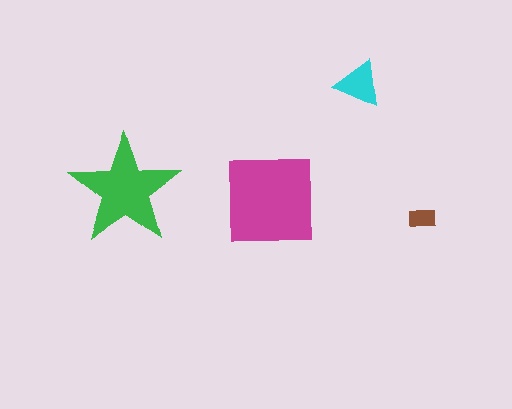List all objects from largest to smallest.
The magenta square, the green star, the cyan triangle, the brown rectangle.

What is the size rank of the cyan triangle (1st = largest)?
3rd.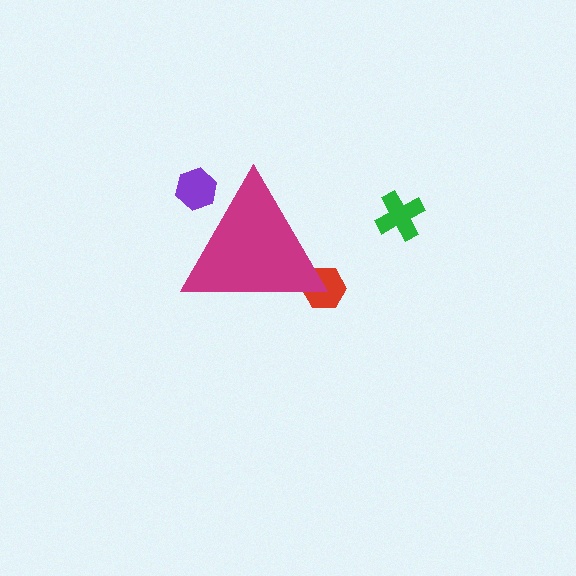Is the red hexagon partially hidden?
Yes, the red hexagon is partially hidden behind the magenta triangle.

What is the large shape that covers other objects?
A magenta triangle.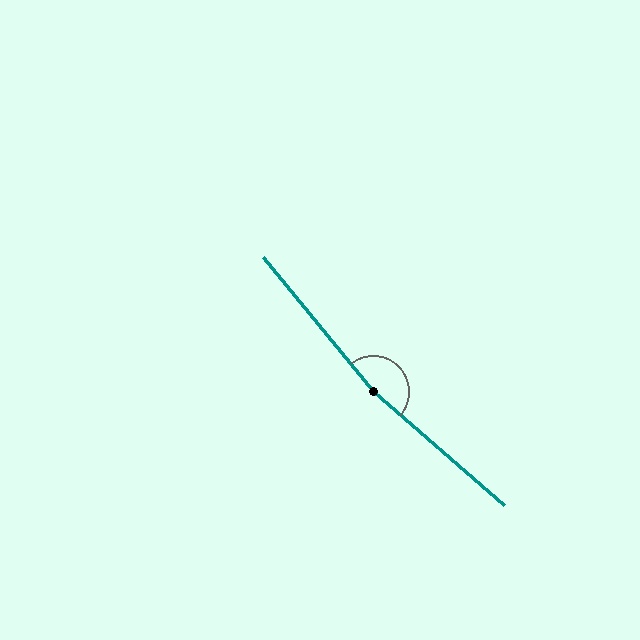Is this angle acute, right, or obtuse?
It is obtuse.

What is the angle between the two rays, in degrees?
Approximately 170 degrees.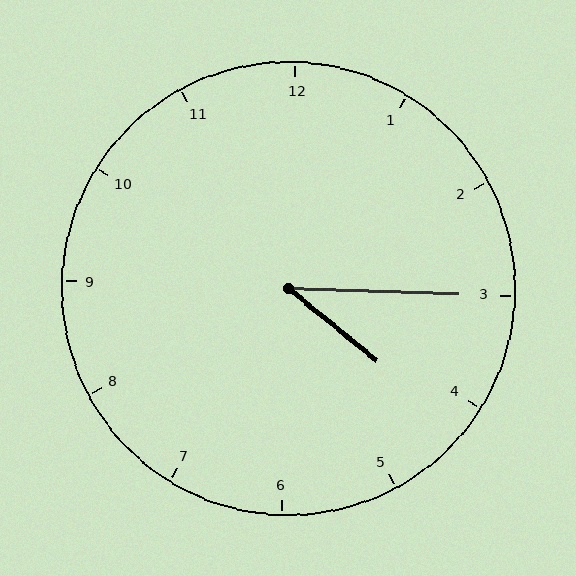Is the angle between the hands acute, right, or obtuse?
It is acute.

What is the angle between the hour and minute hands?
Approximately 38 degrees.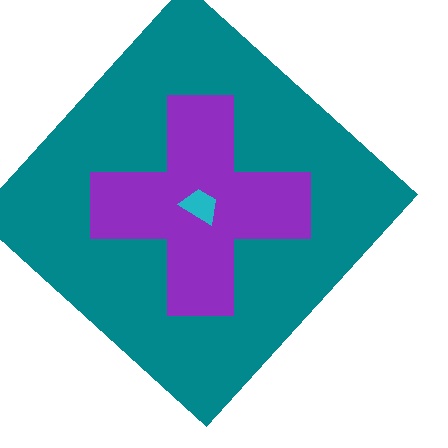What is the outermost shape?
The teal diamond.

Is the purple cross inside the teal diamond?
Yes.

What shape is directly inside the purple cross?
The cyan trapezoid.